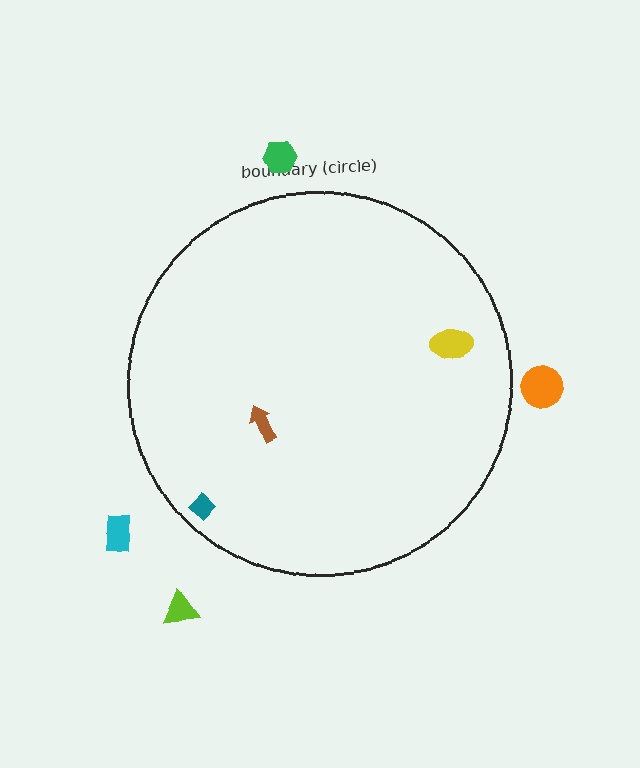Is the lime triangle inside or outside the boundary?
Outside.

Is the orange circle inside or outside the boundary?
Outside.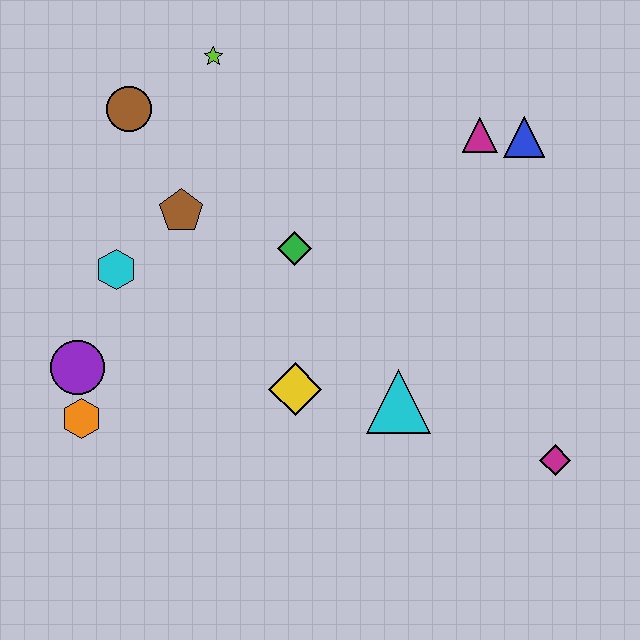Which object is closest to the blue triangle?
The magenta triangle is closest to the blue triangle.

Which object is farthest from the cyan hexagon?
The magenta diamond is farthest from the cyan hexagon.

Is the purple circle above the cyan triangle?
Yes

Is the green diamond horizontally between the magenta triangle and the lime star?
Yes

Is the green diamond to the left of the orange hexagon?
No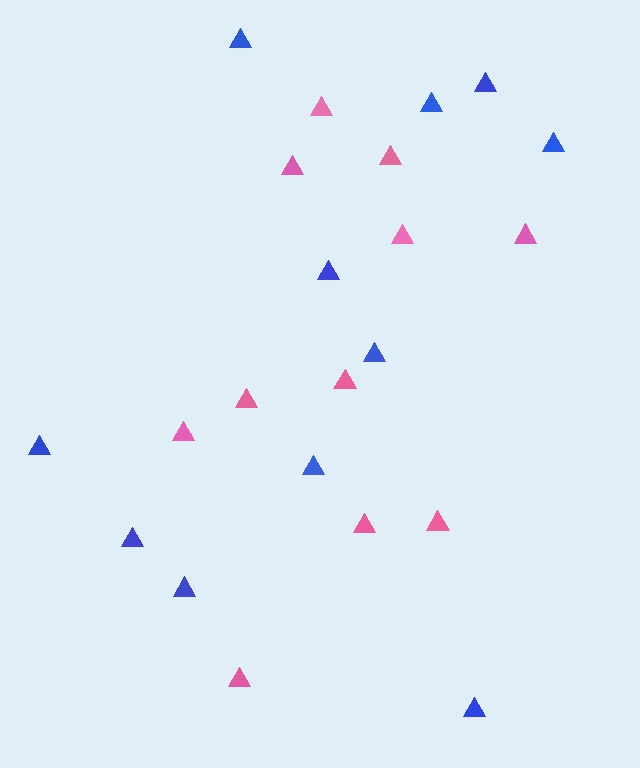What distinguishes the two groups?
There are 2 groups: one group of pink triangles (11) and one group of blue triangles (11).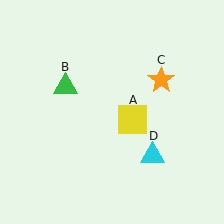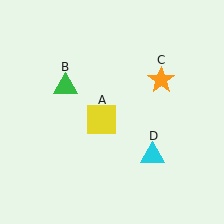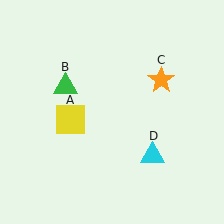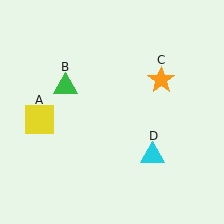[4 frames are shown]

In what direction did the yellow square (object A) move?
The yellow square (object A) moved left.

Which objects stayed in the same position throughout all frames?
Green triangle (object B) and orange star (object C) and cyan triangle (object D) remained stationary.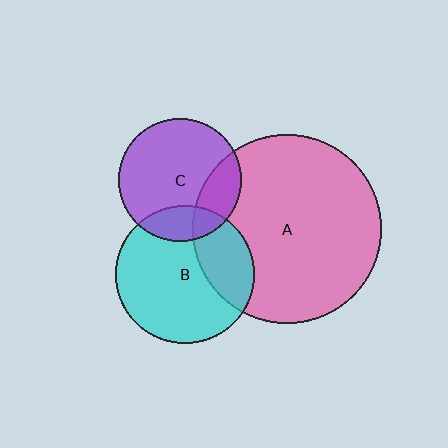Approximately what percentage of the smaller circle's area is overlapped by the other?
Approximately 30%.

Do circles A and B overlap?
Yes.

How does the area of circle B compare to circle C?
Approximately 1.3 times.